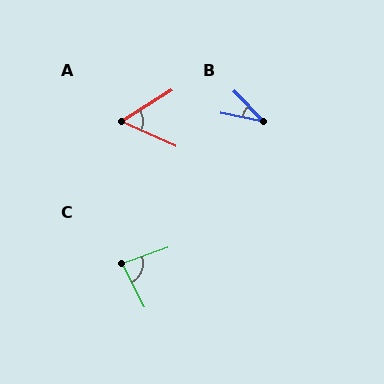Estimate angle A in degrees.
Approximately 57 degrees.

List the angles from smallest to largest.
B (34°), A (57°), C (82°).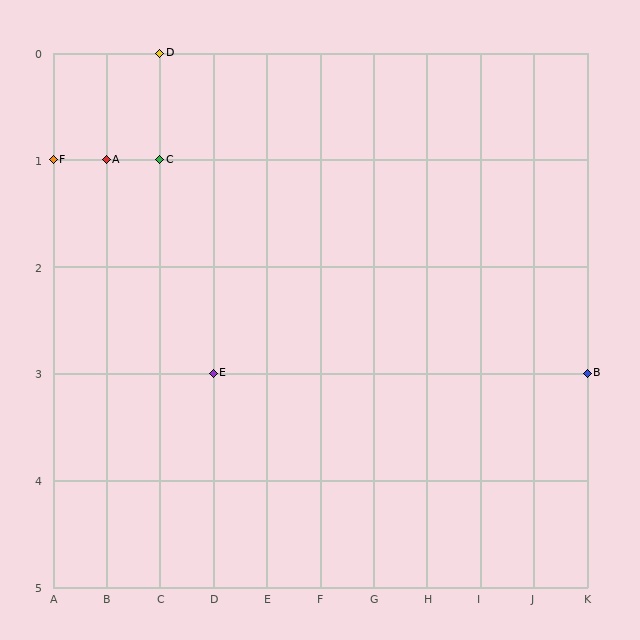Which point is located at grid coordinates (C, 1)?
Point C is at (C, 1).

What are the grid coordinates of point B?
Point B is at grid coordinates (K, 3).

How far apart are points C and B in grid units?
Points C and B are 8 columns and 2 rows apart (about 8.2 grid units diagonally).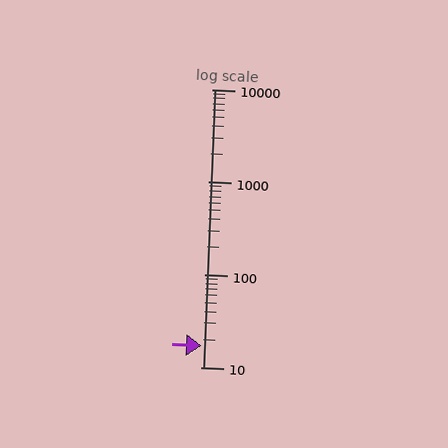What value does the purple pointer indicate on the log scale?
The pointer indicates approximately 17.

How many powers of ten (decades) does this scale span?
The scale spans 3 decades, from 10 to 10000.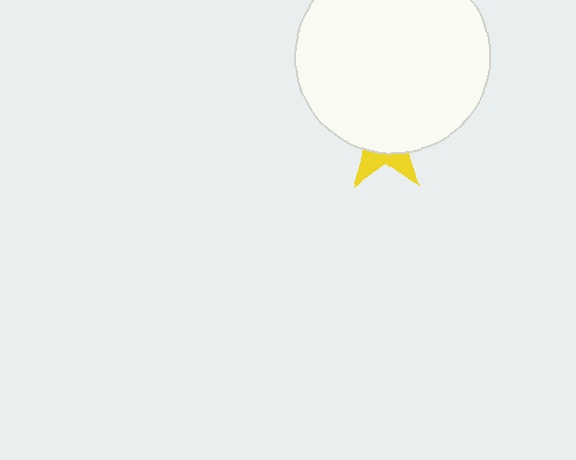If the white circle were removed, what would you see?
You would see the complete yellow star.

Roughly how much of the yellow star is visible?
A small part of it is visible (roughly 30%).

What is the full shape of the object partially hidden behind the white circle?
The partially hidden object is a yellow star.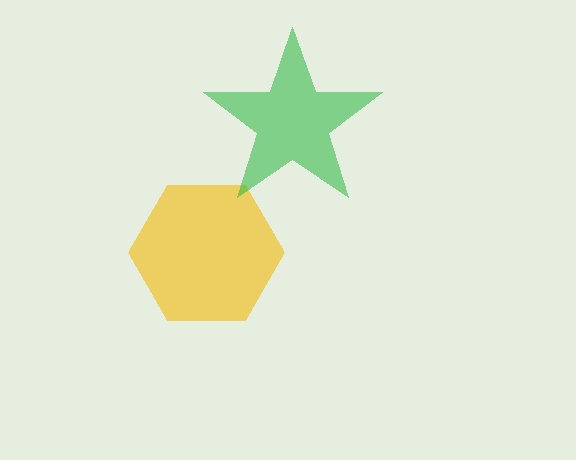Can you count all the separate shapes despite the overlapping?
Yes, there are 2 separate shapes.